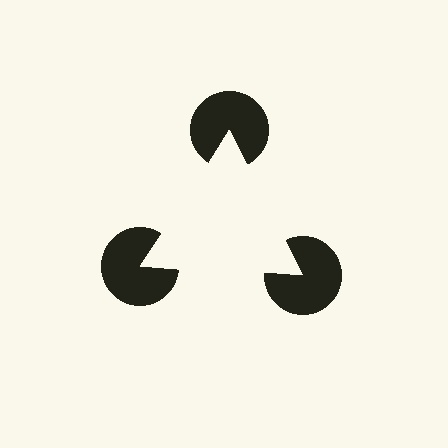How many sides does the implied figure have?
3 sides.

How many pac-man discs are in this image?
There are 3 — one at each vertex of the illusory triangle.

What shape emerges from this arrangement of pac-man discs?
An illusory triangle — its edges are inferred from the aligned wedge cuts in the pac-man discs, not physically drawn.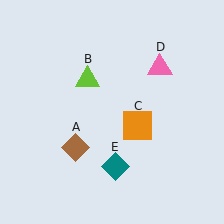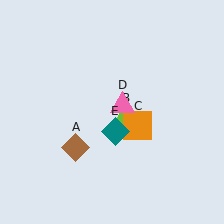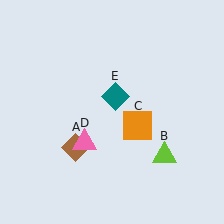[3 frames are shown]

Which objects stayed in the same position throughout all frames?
Brown diamond (object A) and orange square (object C) remained stationary.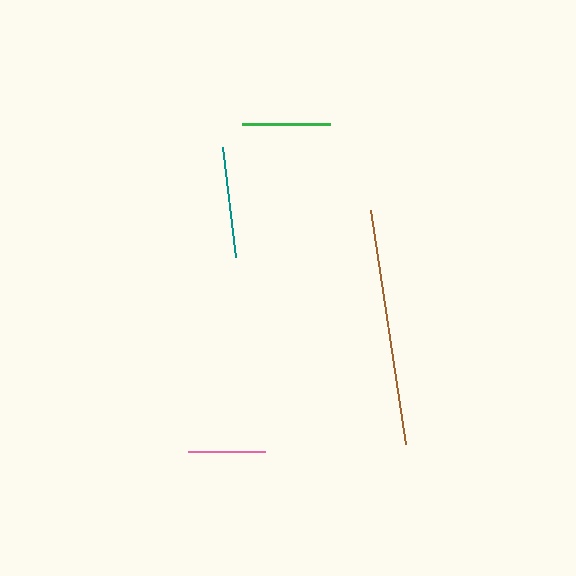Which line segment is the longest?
The brown line is the longest at approximately 236 pixels.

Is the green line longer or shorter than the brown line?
The brown line is longer than the green line.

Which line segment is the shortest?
The pink line is the shortest at approximately 78 pixels.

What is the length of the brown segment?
The brown segment is approximately 236 pixels long.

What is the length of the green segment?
The green segment is approximately 88 pixels long.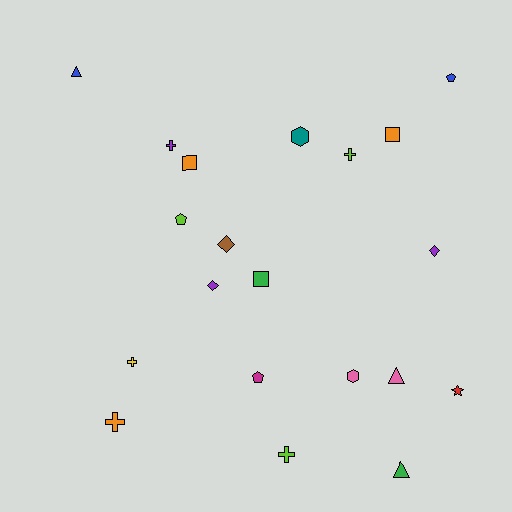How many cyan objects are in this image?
There are no cyan objects.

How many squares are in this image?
There are 3 squares.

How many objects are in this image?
There are 20 objects.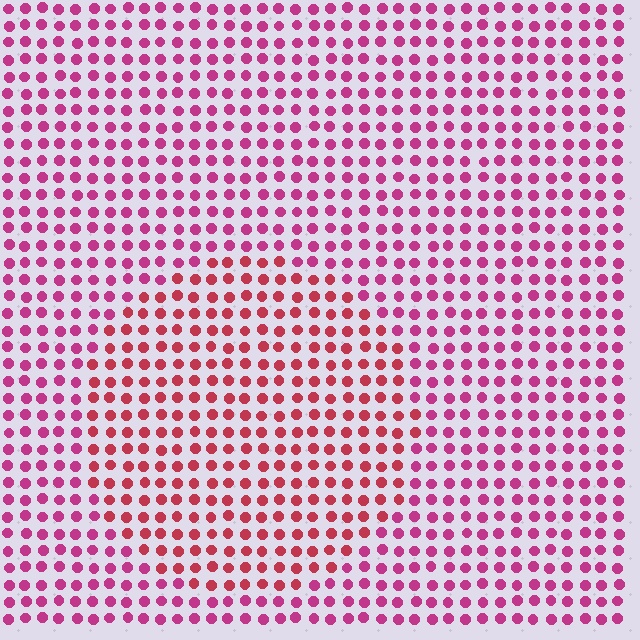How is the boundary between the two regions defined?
The boundary is defined purely by a slight shift in hue (about 26 degrees). Spacing, size, and orientation are identical on both sides.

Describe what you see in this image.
The image is filled with small magenta elements in a uniform arrangement. A circle-shaped region is visible where the elements are tinted to a slightly different hue, forming a subtle color boundary.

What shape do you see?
I see a circle.